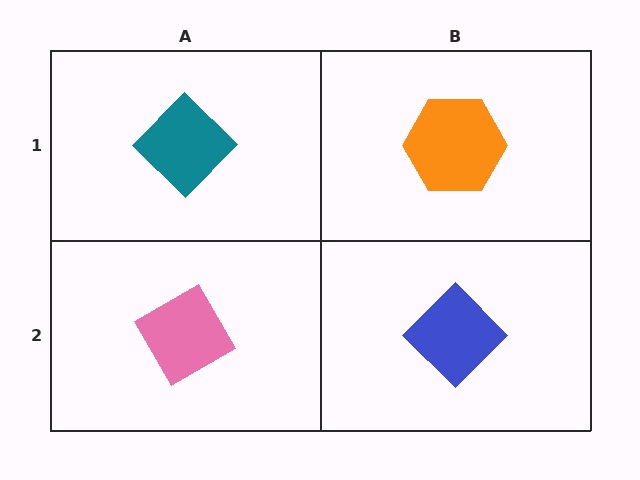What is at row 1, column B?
An orange hexagon.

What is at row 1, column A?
A teal diamond.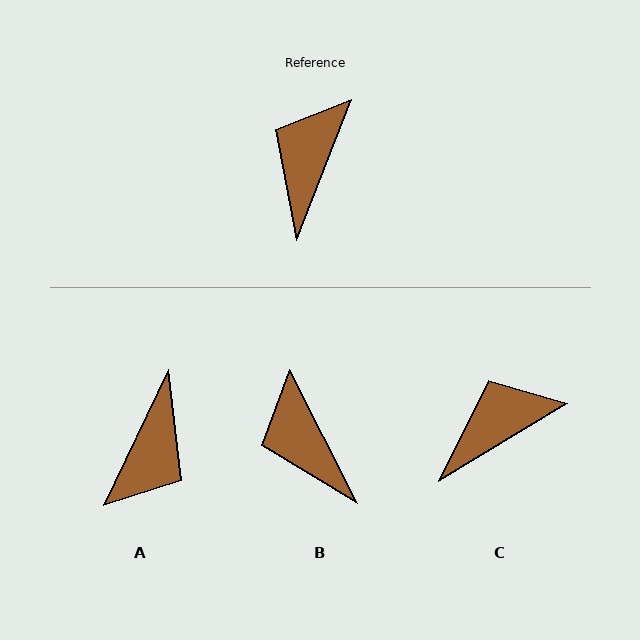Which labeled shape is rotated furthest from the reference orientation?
A, about 176 degrees away.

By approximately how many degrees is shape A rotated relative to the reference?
Approximately 176 degrees counter-clockwise.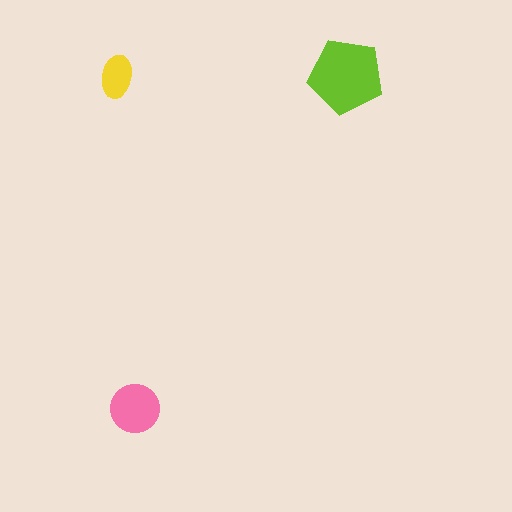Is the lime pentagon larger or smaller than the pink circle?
Larger.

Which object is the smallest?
The yellow ellipse.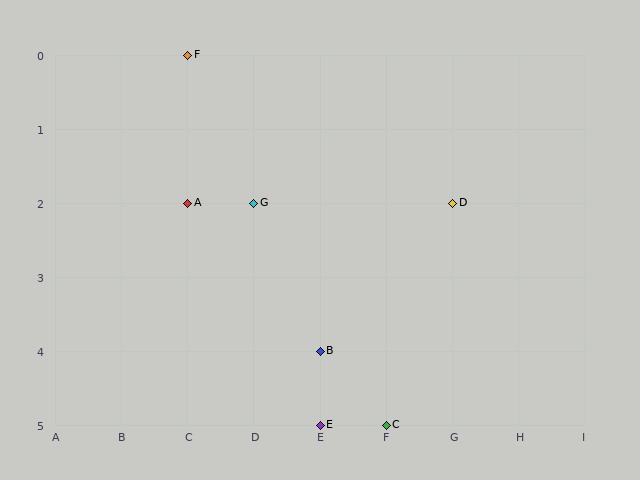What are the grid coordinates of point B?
Point B is at grid coordinates (E, 4).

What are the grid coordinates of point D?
Point D is at grid coordinates (G, 2).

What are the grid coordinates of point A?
Point A is at grid coordinates (C, 2).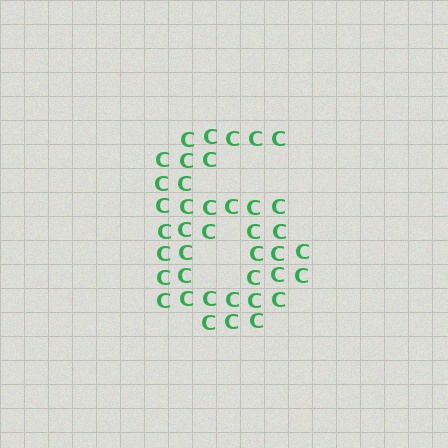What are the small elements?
The small elements are letter C's.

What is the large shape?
The large shape is the digit 6.